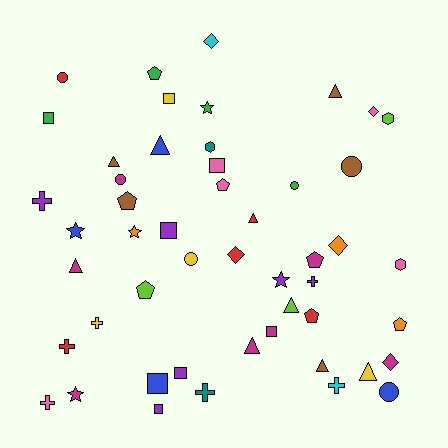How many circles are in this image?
There are 6 circles.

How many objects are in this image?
There are 50 objects.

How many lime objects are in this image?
There are 3 lime objects.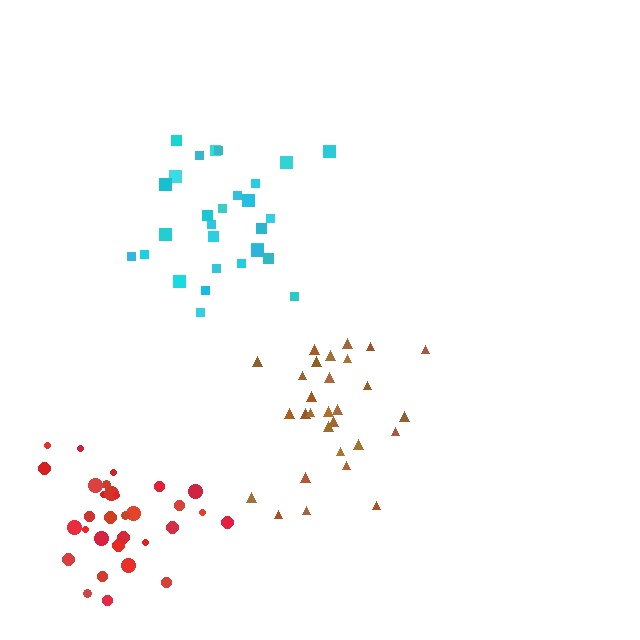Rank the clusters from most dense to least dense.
red, brown, cyan.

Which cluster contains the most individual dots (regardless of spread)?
Red (31).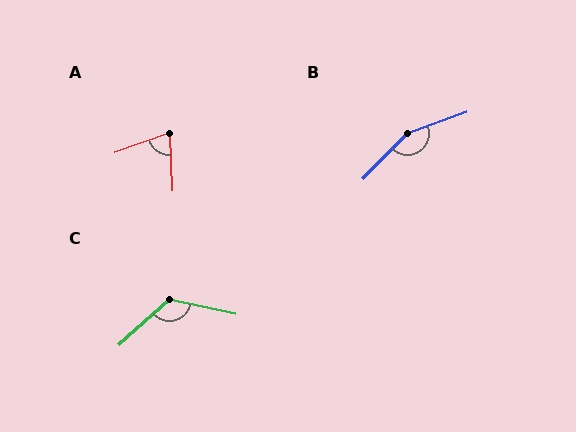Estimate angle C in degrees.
Approximately 126 degrees.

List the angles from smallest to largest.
A (73°), C (126°), B (155°).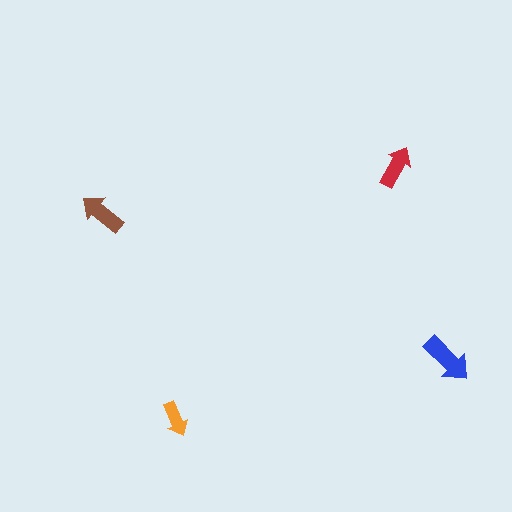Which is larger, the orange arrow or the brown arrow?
The brown one.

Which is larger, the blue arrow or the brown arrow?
The blue one.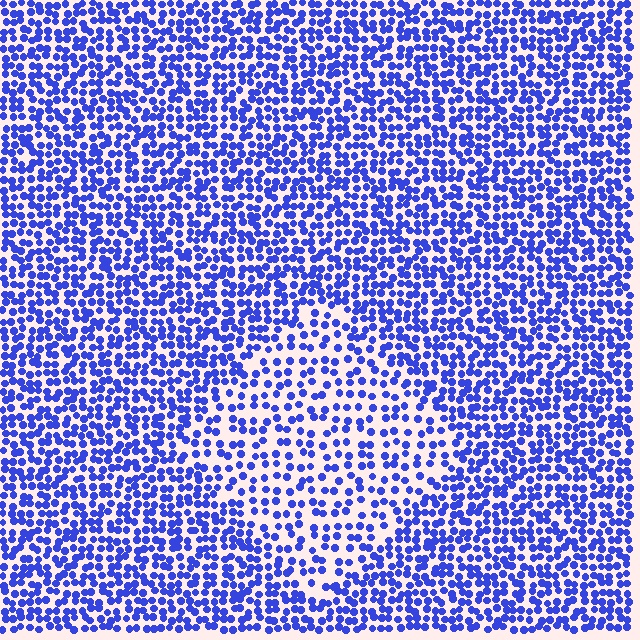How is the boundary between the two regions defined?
The boundary is defined by a change in element density (approximately 1.8x ratio). All elements are the same color, size, and shape.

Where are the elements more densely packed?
The elements are more densely packed outside the diamond boundary.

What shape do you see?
I see a diamond.